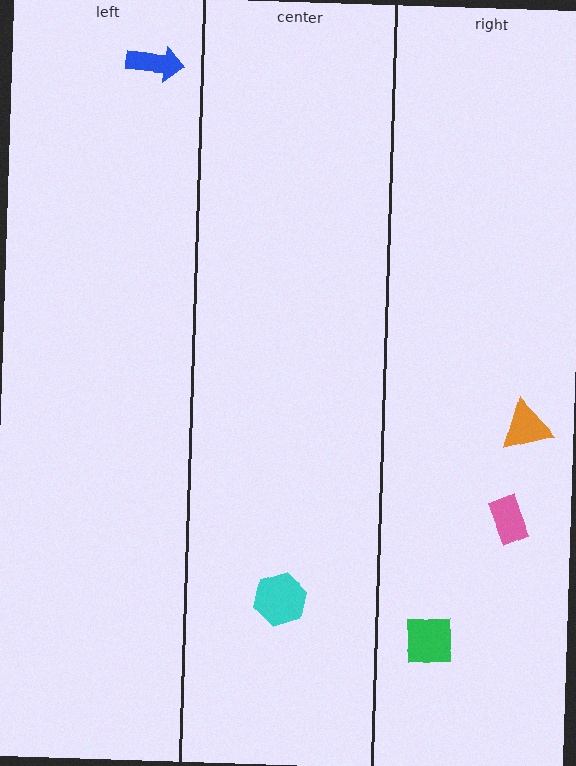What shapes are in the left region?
The blue arrow.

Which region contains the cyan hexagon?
The center region.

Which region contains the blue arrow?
The left region.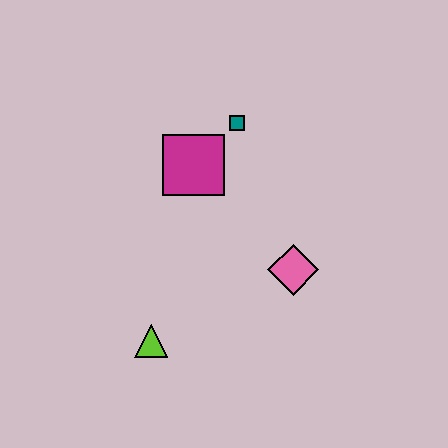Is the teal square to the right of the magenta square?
Yes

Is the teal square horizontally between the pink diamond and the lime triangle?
Yes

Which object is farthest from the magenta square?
The lime triangle is farthest from the magenta square.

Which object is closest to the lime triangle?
The pink diamond is closest to the lime triangle.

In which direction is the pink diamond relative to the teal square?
The pink diamond is below the teal square.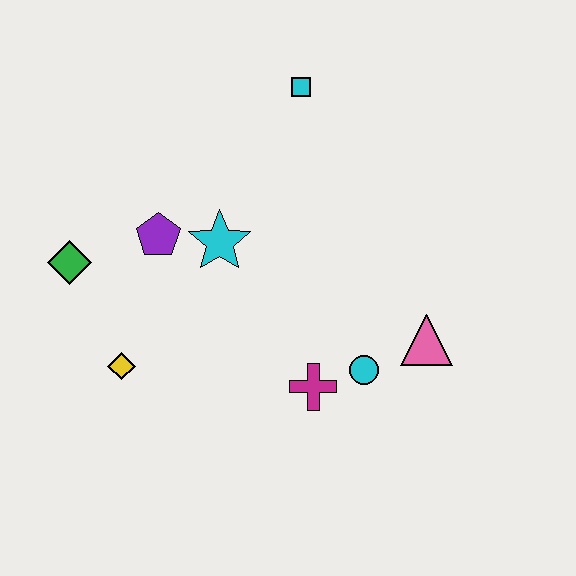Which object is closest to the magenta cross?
The cyan circle is closest to the magenta cross.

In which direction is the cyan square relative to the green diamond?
The cyan square is to the right of the green diamond.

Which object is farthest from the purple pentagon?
The pink triangle is farthest from the purple pentagon.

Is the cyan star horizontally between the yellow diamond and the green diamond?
No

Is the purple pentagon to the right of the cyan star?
No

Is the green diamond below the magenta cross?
No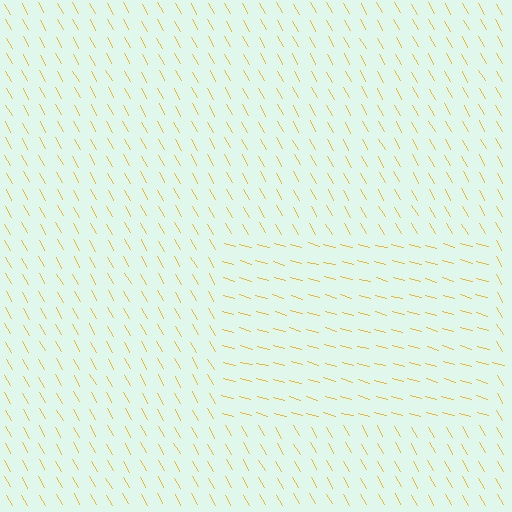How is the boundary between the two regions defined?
The boundary is defined purely by a change in line orientation (approximately 45 degrees difference). All lines are the same color and thickness.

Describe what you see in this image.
The image is filled with small yellow line segments. A rectangle region in the image has lines oriented differently from the surrounding lines, creating a visible texture boundary.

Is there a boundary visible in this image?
Yes, there is a texture boundary formed by a change in line orientation.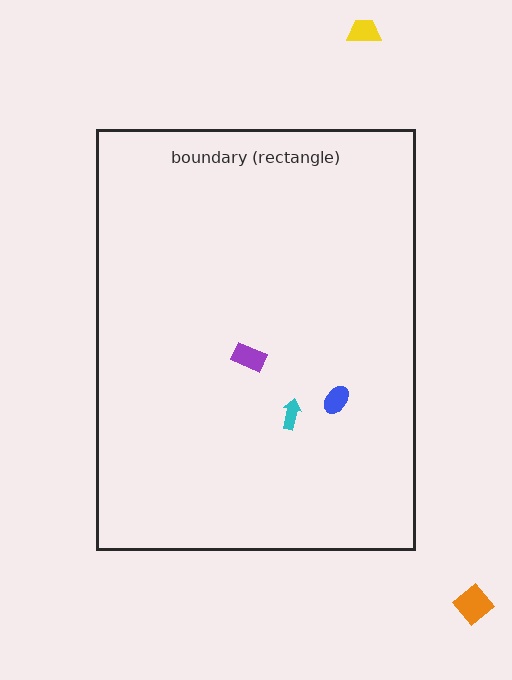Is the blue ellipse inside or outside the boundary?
Inside.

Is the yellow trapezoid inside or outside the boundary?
Outside.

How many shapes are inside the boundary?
3 inside, 2 outside.